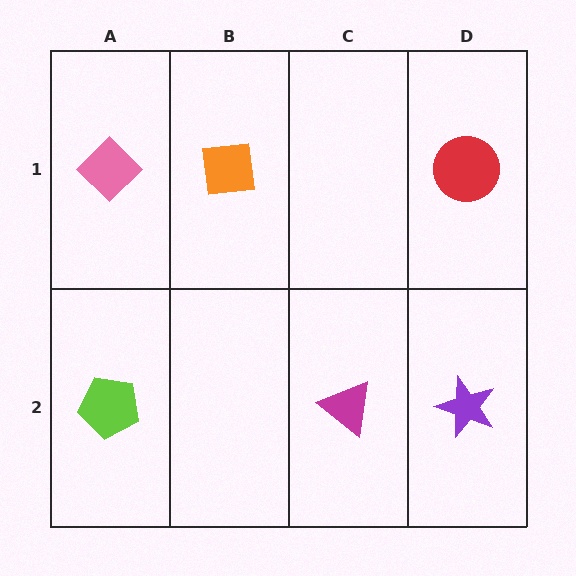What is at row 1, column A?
A pink diamond.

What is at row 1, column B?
An orange square.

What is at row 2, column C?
A magenta triangle.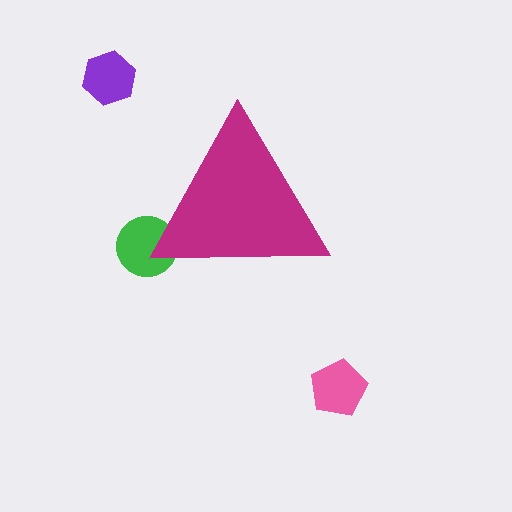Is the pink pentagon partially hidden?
No, the pink pentagon is fully visible.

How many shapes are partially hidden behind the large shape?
1 shape is partially hidden.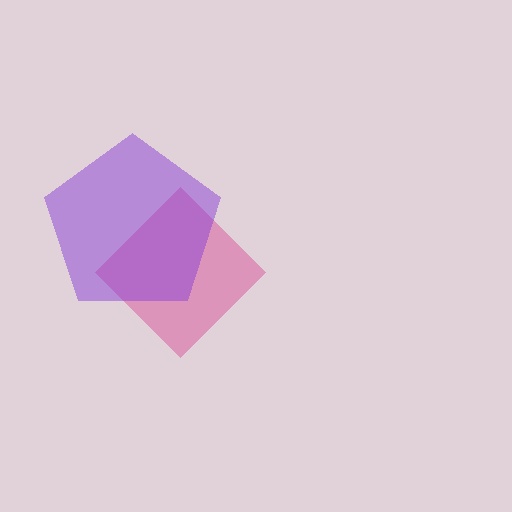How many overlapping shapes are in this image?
There are 2 overlapping shapes in the image.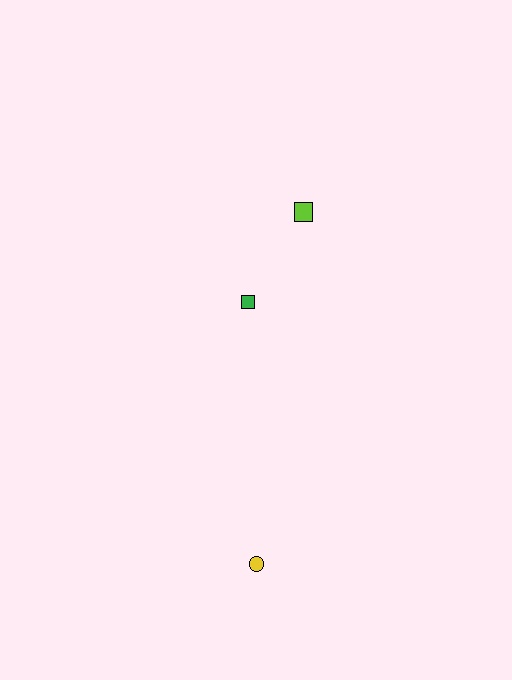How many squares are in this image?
There are 2 squares.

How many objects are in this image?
There are 3 objects.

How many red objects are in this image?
There are no red objects.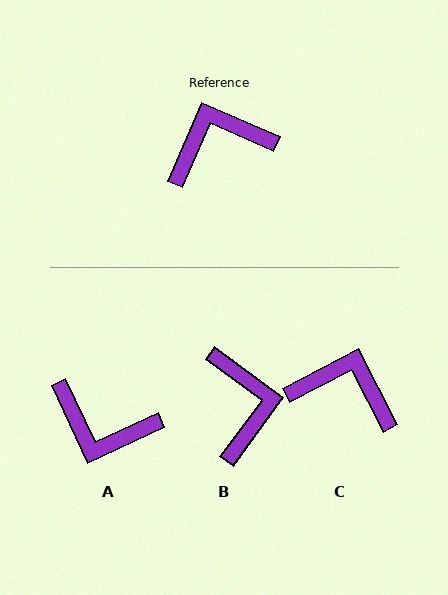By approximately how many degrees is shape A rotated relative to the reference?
Approximately 139 degrees counter-clockwise.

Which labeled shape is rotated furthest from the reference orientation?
A, about 139 degrees away.